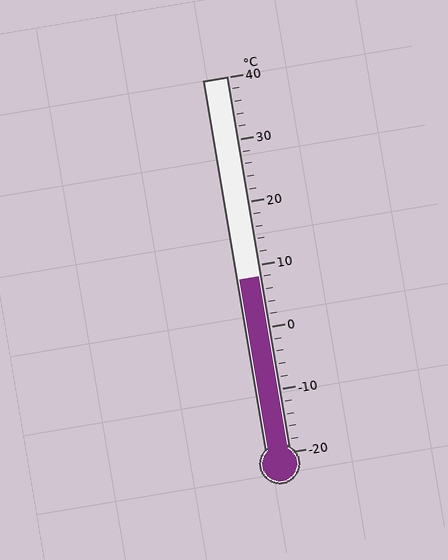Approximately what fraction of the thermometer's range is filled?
The thermometer is filled to approximately 45% of its range.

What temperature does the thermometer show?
The thermometer shows approximately 8°C.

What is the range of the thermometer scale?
The thermometer scale ranges from -20°C to 40°C.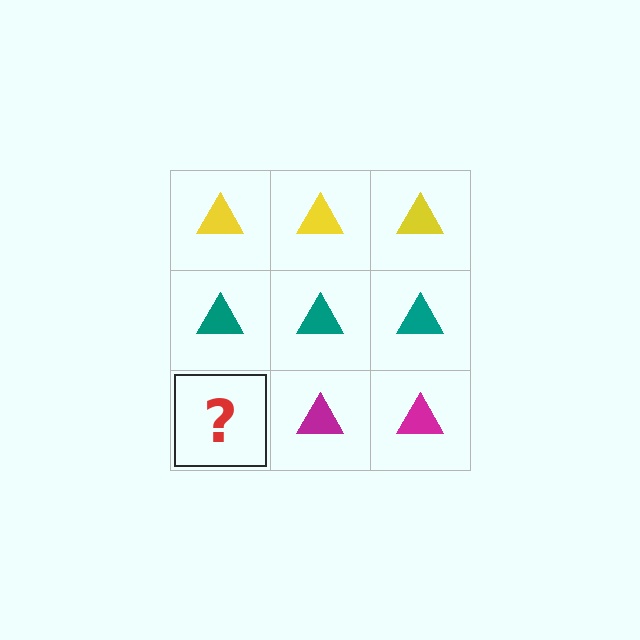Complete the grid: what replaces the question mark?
The question mark should be replaced with a magenta triangle.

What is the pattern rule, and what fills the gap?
The rule is that each row has a consistent color. The gap should be filled with a magenta triangle.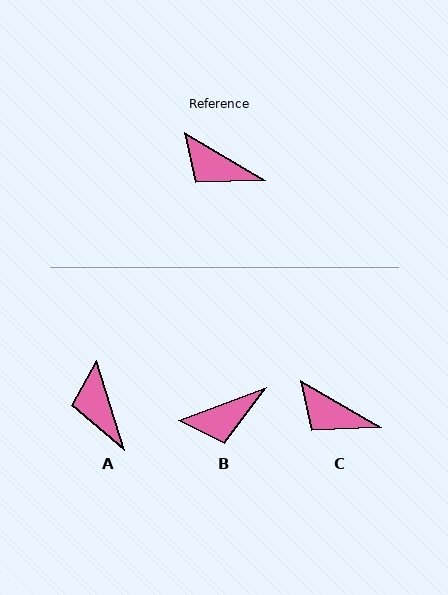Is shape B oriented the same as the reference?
No, it is off by about 50 degrees.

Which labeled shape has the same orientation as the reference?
C.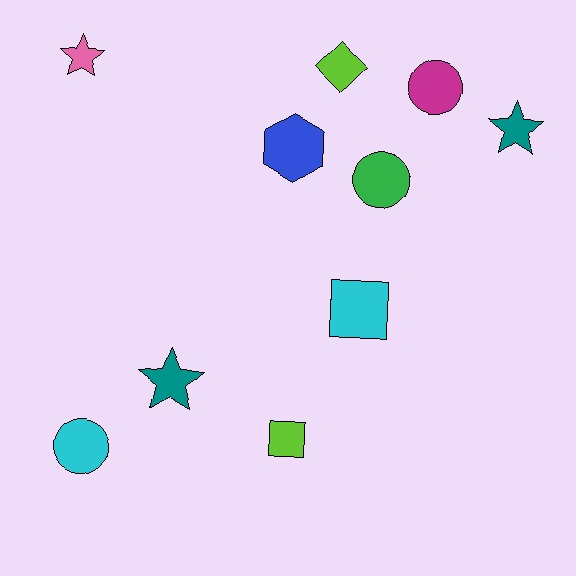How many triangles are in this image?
There are no triangles.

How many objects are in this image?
There are 10 objects.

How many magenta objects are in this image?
There is 1 magenta object.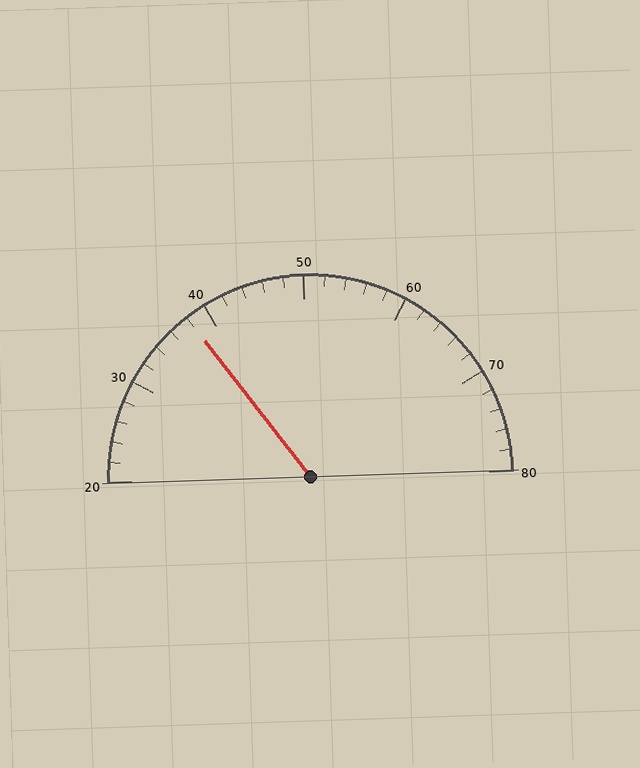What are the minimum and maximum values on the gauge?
The gauge ranges from 20 to 80.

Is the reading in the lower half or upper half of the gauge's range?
The reading is in the lower half of the range (20 to 80).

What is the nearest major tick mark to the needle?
The nearest major tick mark is 40.